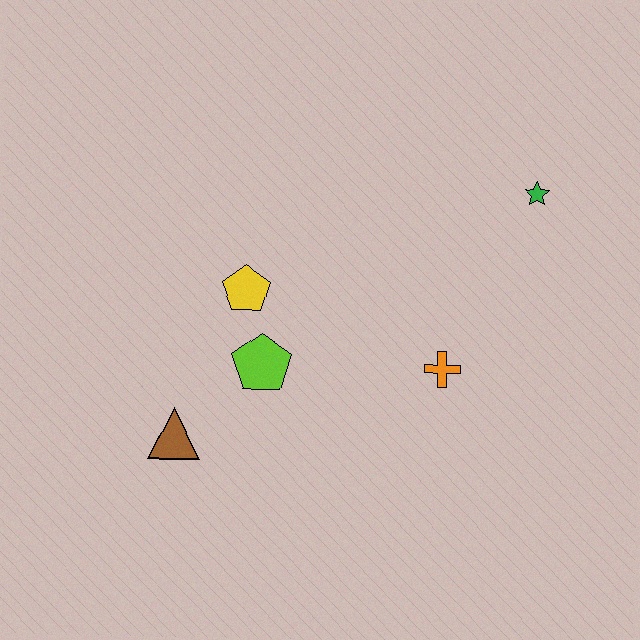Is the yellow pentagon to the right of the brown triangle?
Yes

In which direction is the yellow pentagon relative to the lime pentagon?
The yellow pentagon is above the lime pentagon.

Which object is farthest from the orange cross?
The brown triangle is farthest from the orange cross.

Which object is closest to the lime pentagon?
The yellow pentagon is closest to the lime pentagon.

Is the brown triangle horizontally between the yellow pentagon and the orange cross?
No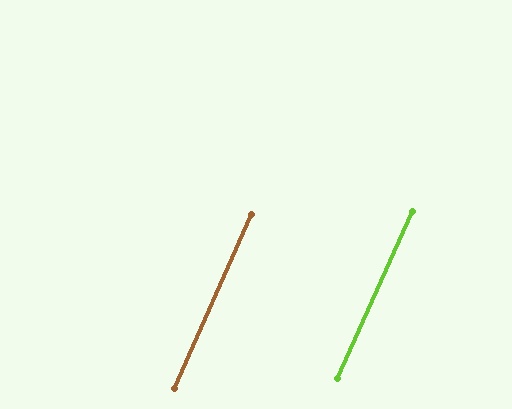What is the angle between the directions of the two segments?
Approximately 0 degrees.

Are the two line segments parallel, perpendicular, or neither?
Parallel — their directions differ by only 0.4°.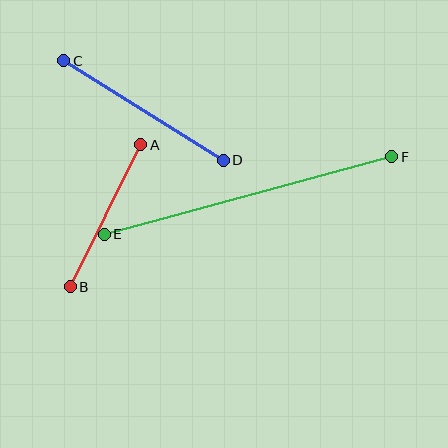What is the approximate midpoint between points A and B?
The midpoint is at approximately (106, 216) pixels.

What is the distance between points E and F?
The distance is approximately 298 pixels.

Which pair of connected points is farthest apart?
Points E and F are farthest apart.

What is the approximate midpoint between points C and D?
The midpoint is at approximately (144, 111) pixels.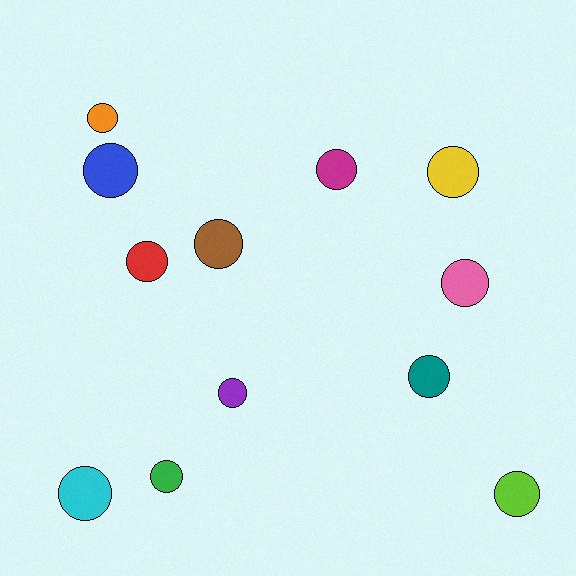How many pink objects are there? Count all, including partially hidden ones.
There is 1 pink object.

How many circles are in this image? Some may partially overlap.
There are 12 circles.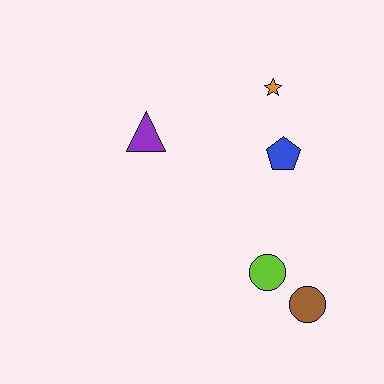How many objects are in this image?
There are 5 objects.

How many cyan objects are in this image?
There are no cyan objects.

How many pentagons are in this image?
There is 1 pentagon.